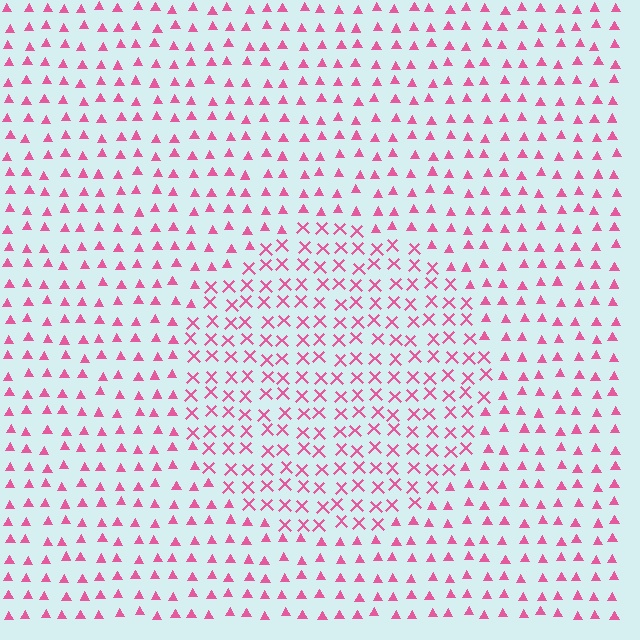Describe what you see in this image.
The image is filled with small pink elements arranged in a uniform grid. A circle-shaped region contains X marks, while the surrounding area contains triangles. The boundary is defined purely by the change in element shape.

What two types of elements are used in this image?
The image uses X marks inside the circle region and triangles outside it.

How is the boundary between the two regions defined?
The boundary is defined by a change in element shape: X marks inside vs. triangles outside. All elements share the same color and spacing.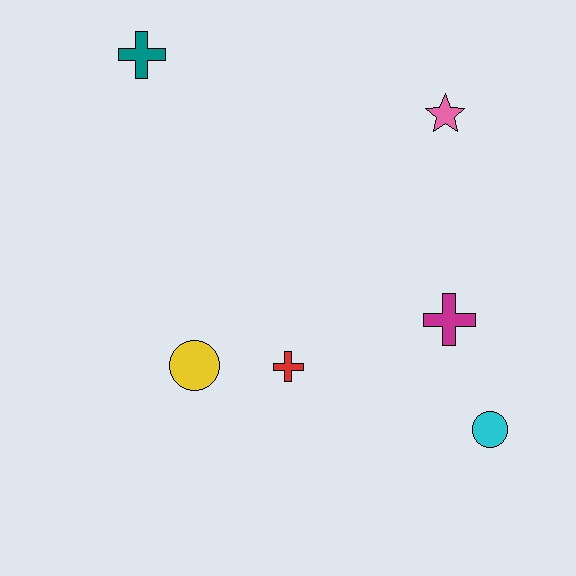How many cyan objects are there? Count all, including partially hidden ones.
There is 1 cyan object.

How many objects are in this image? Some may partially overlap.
There are 6 objects.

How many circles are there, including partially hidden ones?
There are 2 circles.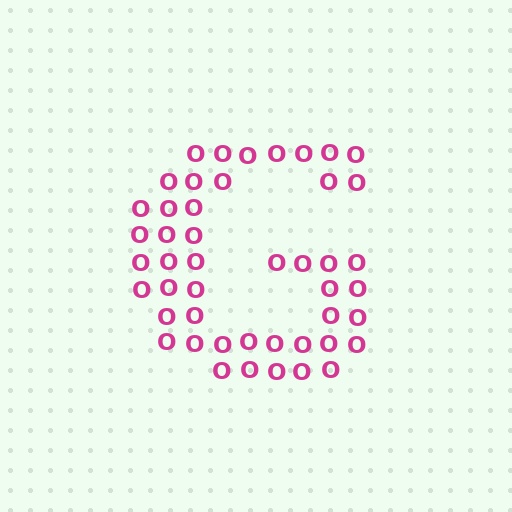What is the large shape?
The large shape is the letter G.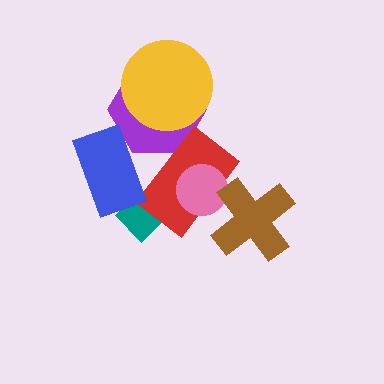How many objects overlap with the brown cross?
2 objects overlap with the brown cross.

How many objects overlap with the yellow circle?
1 object overlaps with the yellow circle.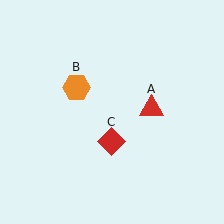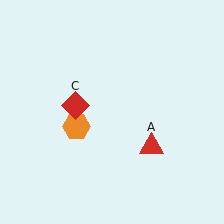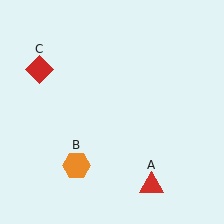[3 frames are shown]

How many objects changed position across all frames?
3 objects changed position: red triangle (object A), orange hexagon (object B), red diamond (object C).